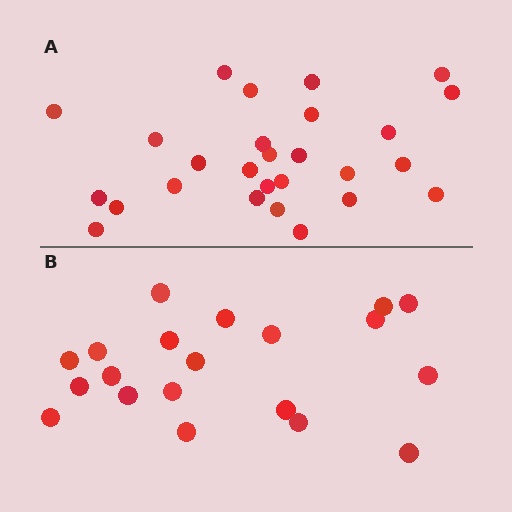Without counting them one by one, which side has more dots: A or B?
Region A (the top region) has more dots.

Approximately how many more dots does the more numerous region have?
Region A has roughly 8 or so more dots than region B.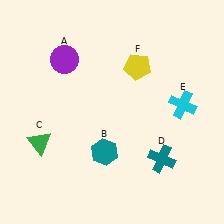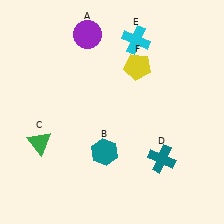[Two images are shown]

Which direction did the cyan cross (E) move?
The cyan cross (E) moved up.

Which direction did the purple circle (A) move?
The purple circle (A) moved up.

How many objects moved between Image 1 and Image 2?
2 objects moved between the two images.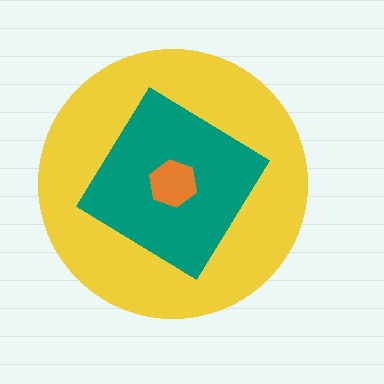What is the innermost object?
The orange hexagon.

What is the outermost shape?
The yellow circle.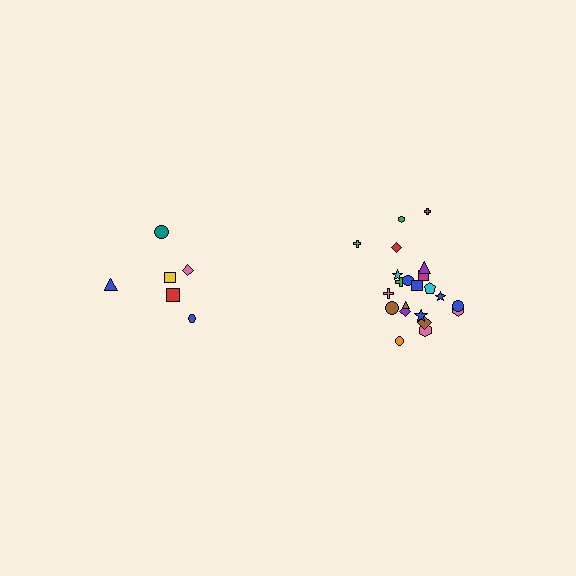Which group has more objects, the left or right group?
The right group.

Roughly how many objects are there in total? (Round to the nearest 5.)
Roughly 30 objects in total.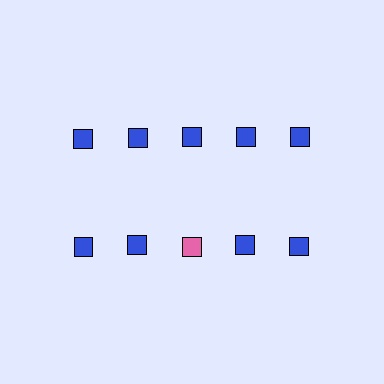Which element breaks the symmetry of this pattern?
The pink square in the second row, center column breaks the symmetry. All other shapes are blue squares.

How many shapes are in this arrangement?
There are 10 shapes arranged in a grid pattern.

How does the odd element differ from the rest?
It has a different color: pink instead of blue.